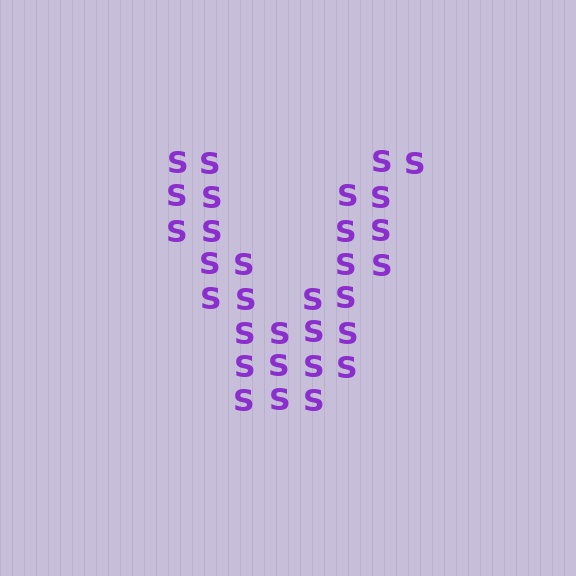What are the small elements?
The small elements are letter S's.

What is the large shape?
The large shape is the letter V.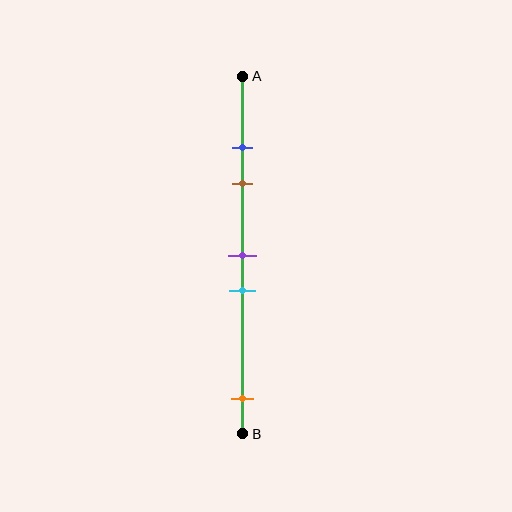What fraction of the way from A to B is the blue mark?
The blue mark is approximately 20% (0.2) of the way from A to B.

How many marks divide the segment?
There are 5 marks dividing the segment.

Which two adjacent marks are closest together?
The blue and brown marks are the closest adjacent pair.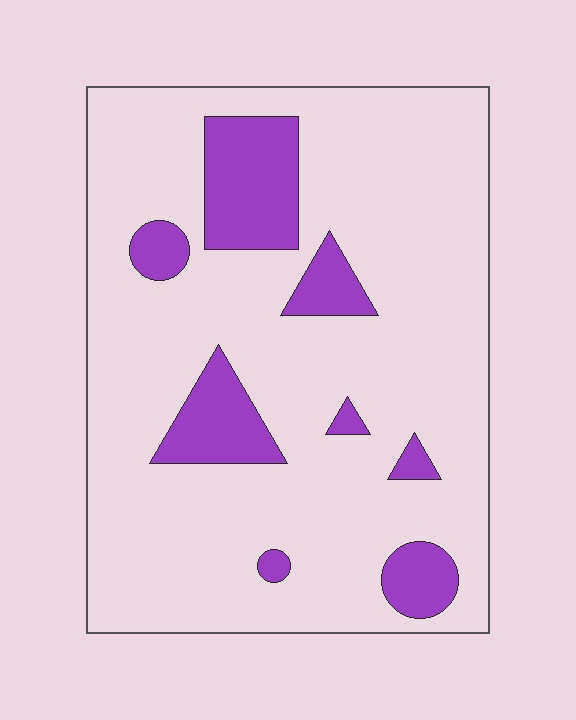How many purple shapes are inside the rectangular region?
8.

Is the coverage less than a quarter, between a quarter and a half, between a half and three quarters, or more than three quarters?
Less than a quarter.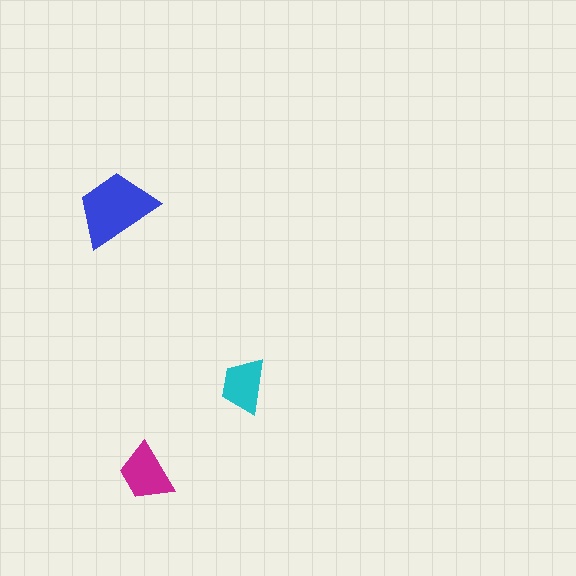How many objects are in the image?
There are 3 objects in the image.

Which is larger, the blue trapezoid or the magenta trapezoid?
The blue one.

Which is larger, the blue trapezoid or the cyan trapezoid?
The blue one.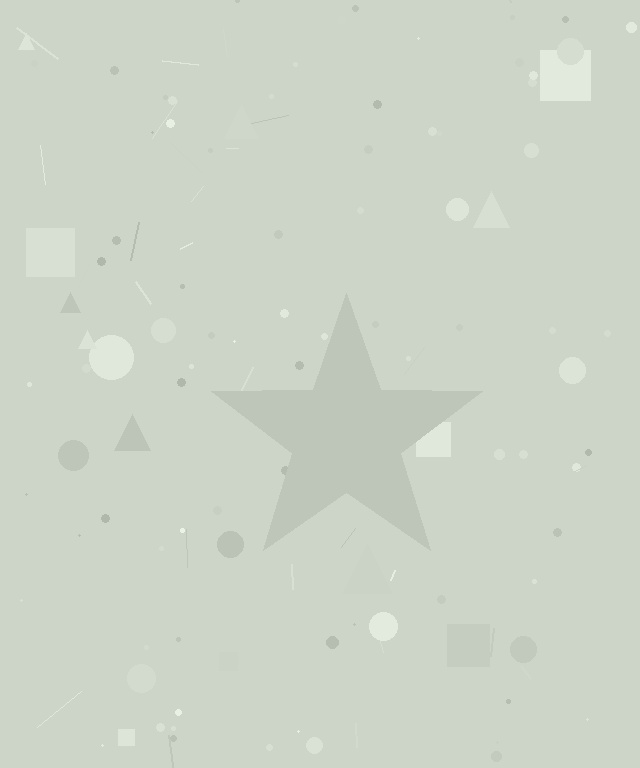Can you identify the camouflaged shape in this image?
The camouflaged shape is a star.